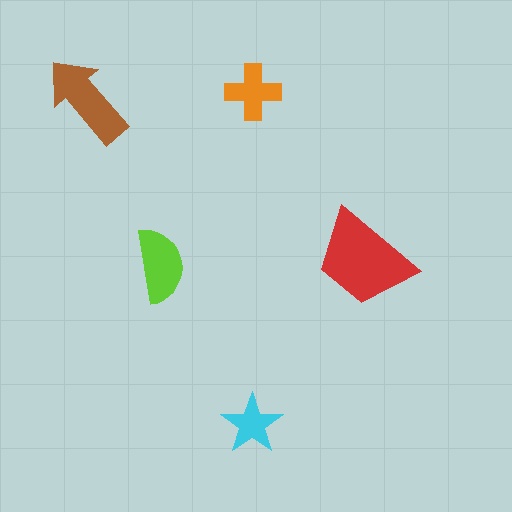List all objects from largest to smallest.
The red trapezoid, the brown arrow, the lime semicircle, the orange cross, the cyan star.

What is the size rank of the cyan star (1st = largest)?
5th.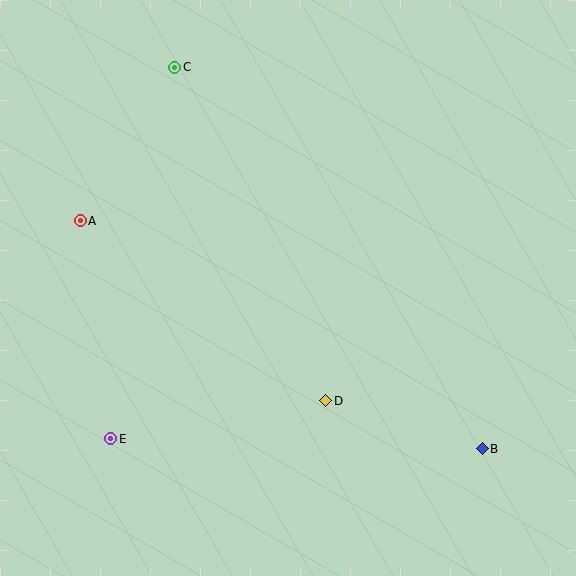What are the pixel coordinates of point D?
Point D is at (326, 401).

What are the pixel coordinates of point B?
Point B is at (482, 449).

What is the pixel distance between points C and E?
The distance between C and E is 377 pixels.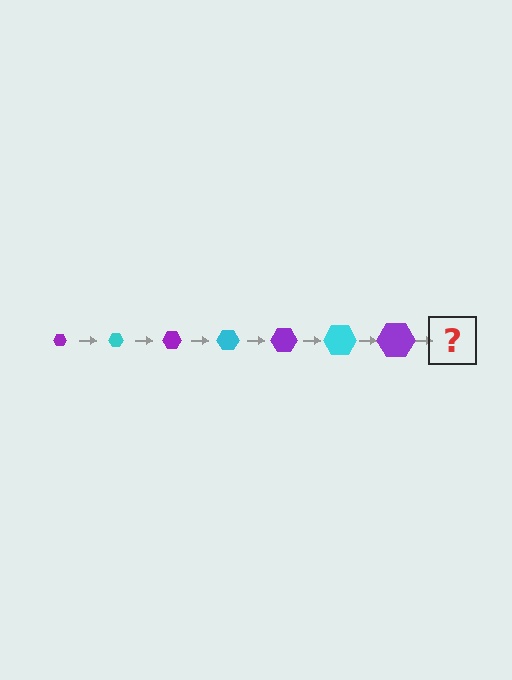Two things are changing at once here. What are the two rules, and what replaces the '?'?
The two rules are that the hexagon grows larger each step and the color cycles through purple and cyan. The '?' should be a cyan hexagon, larger than the previous one.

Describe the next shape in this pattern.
It should be a cyan hexagon, larger than the previous one.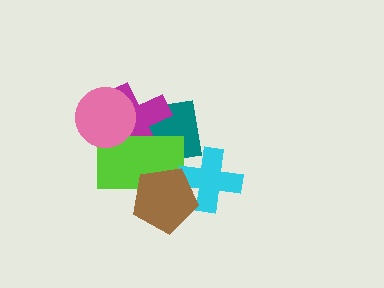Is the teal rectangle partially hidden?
Yes, it is partially covered by another shape.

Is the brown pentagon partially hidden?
No, no other shape covers it.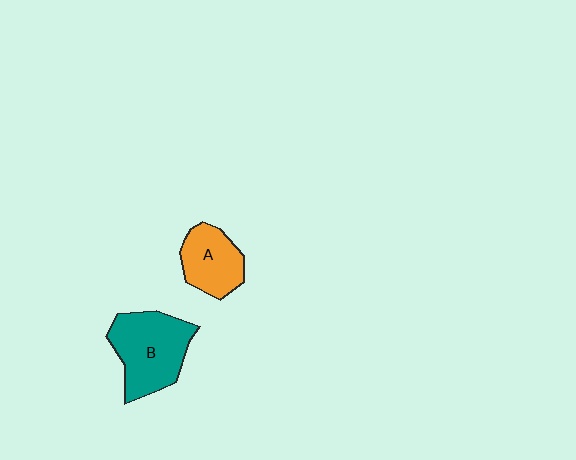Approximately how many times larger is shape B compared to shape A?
Approximately 1.5 times.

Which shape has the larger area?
Shape B (teal).